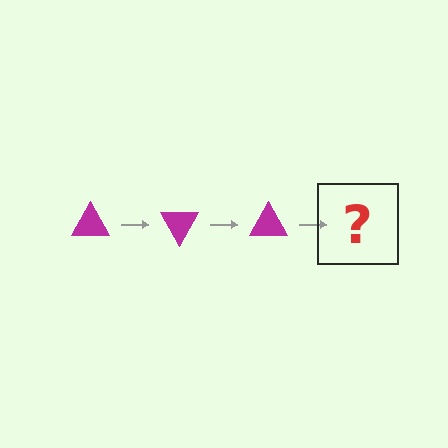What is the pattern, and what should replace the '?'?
The pattern is that the triangle rotates 60 degrees each step. The '?' should be a magenta triangle rotated 180 degrees.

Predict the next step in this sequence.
The next step is a magenta triangle rotated 180 degrees.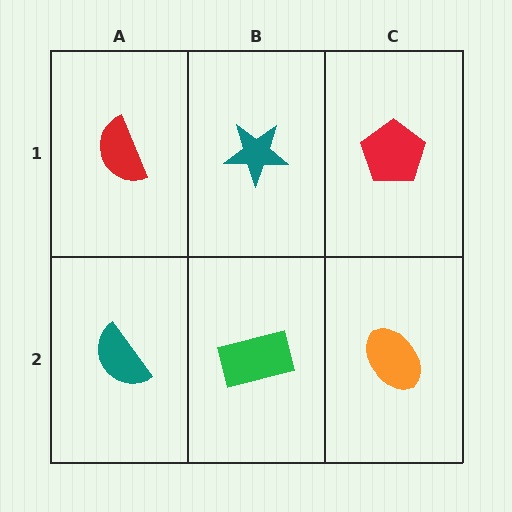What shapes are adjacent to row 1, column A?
A teal semicircle (row 2, column A), a teal star (row 1, column B).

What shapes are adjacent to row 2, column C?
A red pentagon (row 1, column C), a green rectangle (row 2, column B).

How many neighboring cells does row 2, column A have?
2.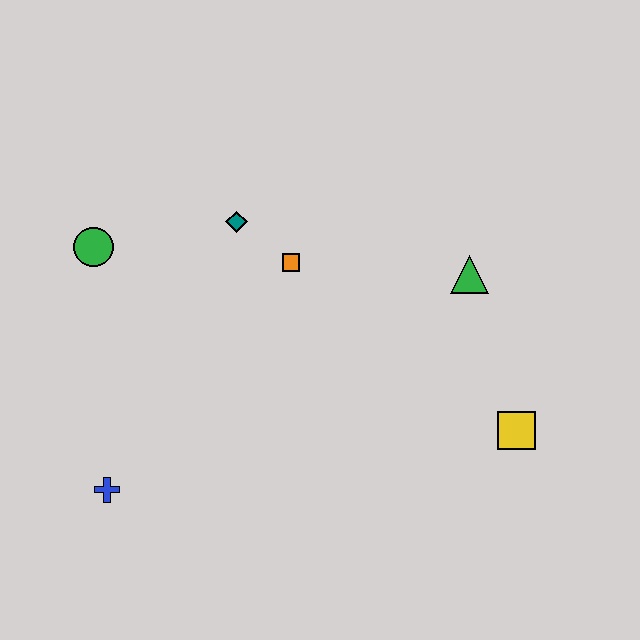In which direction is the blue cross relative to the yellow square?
The blue cross is to the left of the yellow square.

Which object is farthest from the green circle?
The yellow square is farthest from the green circle.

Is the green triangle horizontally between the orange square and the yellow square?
Yes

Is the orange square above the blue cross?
Yes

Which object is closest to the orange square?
The teal diamond is closest to the orange square.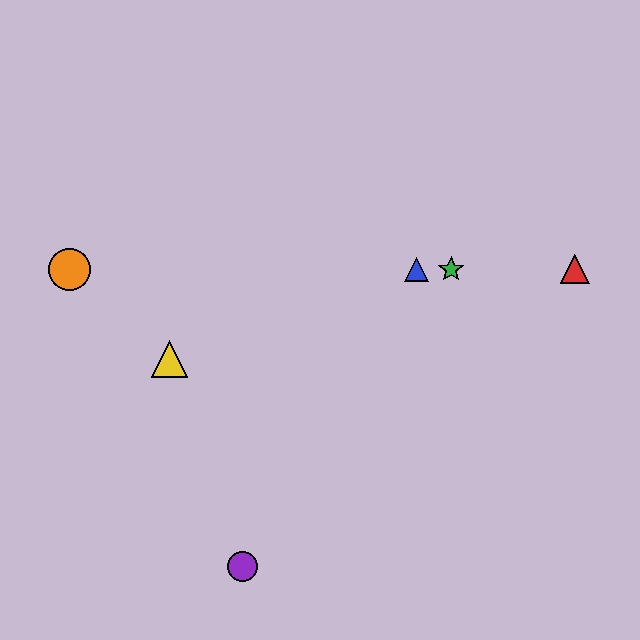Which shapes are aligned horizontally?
The red triangle, the blue triangle, the green star, the orange circle are aligned horizontally.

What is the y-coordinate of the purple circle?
The purple circle is at y≈566.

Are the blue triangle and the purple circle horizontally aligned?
No, the blue triangle is at y≈269 and the purple circle is at y≈566.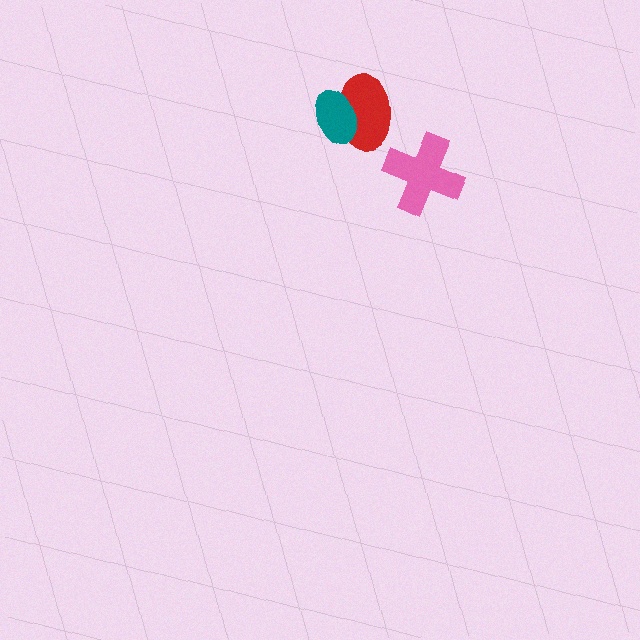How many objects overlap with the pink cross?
0 objects overlap with the pink cross.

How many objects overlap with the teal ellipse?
1 object overlaps with the teal ellipse.